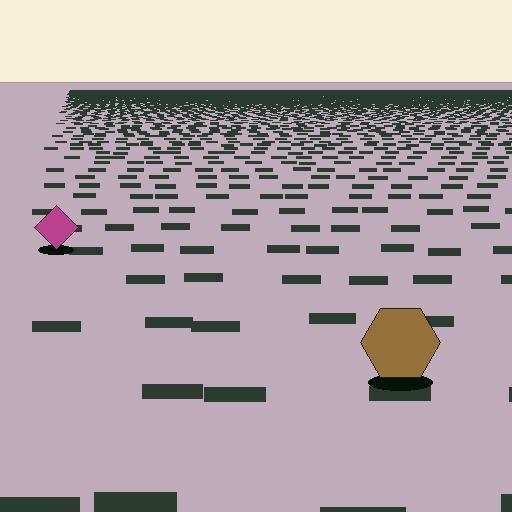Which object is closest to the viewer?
The brown hexagon is closest. The texture marks near it are larger and more spread out.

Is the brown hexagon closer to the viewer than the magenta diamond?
Yes. The brown hexagon is closer — you can tell from the texture gradient: the ground texture is coarser near it.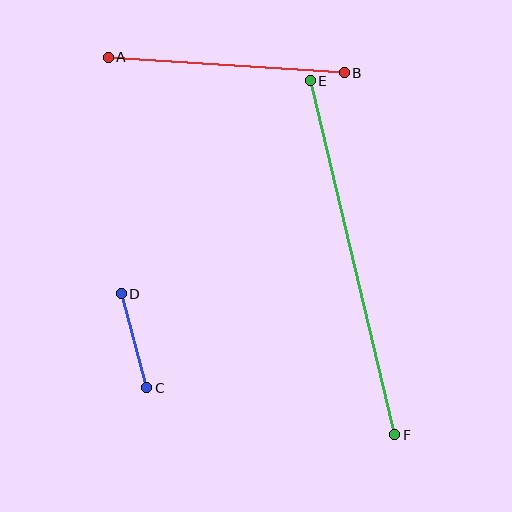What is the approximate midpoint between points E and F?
The midpoint is at approximately (353, 258) pixels.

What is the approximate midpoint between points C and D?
The midpoint is at approximately (134, 341) pixels.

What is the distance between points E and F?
The distance is approximately 364 pixels.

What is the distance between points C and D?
The distance is approximately 97 pixels.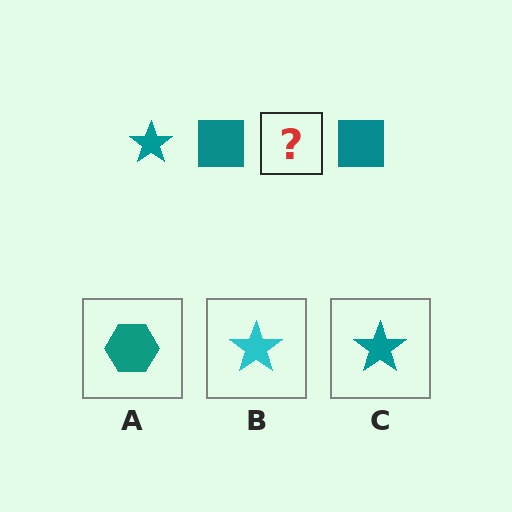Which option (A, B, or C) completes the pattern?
C.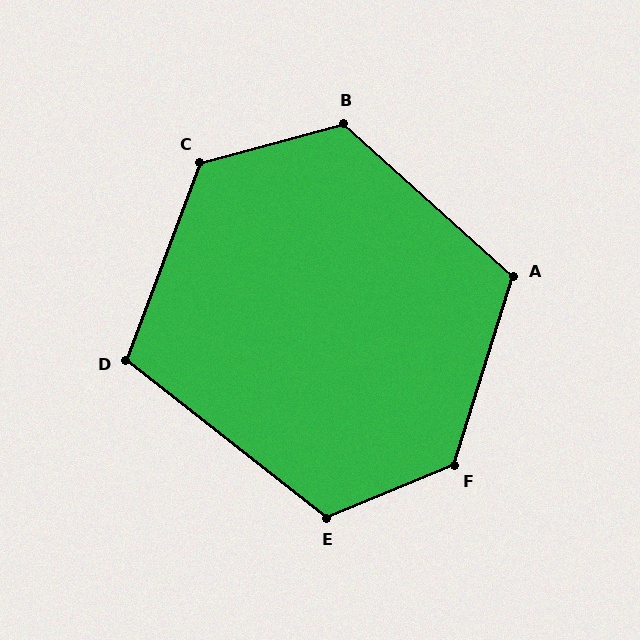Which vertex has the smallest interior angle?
D, at approximately 108 degrees.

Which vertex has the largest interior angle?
F, at approximately 130 degrees.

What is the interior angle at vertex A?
Approximately 115 degrees (obtuse).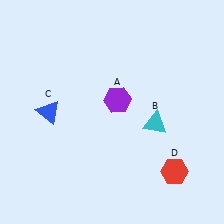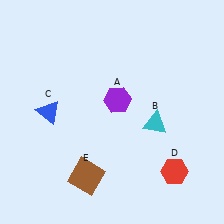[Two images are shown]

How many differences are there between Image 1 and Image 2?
There is 1 difference between the two images.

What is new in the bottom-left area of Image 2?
A brown square (E) was added in the bottom-left area of Image 2.